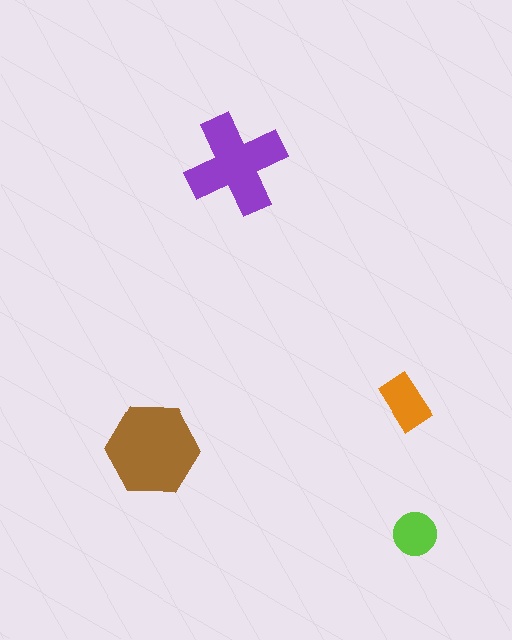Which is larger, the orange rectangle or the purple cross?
The purple cross.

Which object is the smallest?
The lime circle.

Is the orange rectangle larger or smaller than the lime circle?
Larger.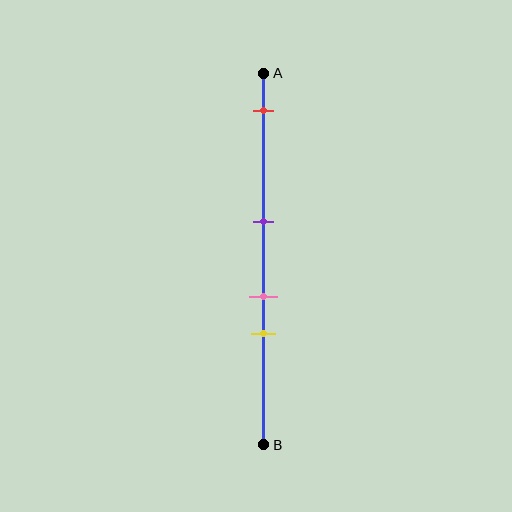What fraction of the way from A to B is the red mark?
The red mark is approximately 10% (0.1) of the way from A to B.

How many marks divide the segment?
There are 4 marks dividing the segment.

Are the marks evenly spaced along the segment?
No, the marks are not evenly spaced.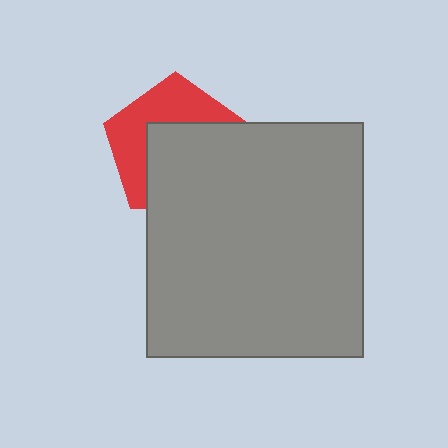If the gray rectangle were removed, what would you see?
You would see the complete red pentagon.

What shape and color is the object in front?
The object in front is a gray rectangle.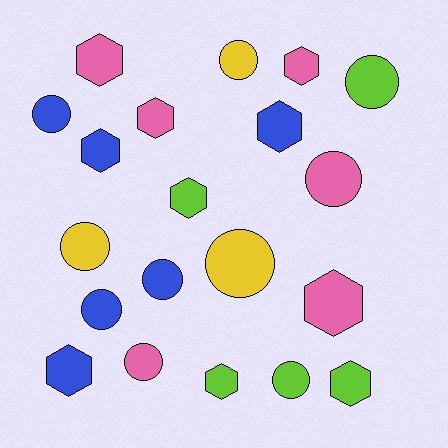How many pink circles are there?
There are 2 pink circles.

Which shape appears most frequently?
Circle, with 10 objects.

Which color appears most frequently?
Pink, with 6 objects.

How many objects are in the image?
There are 20 objects.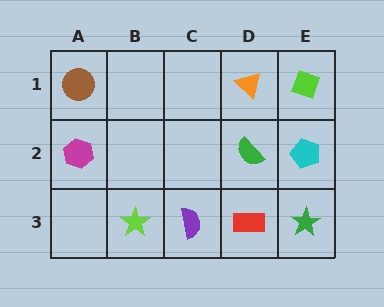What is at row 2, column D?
A green semicircle.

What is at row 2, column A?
A magenta hexagon.